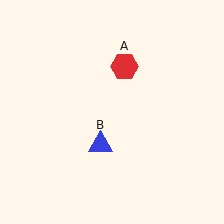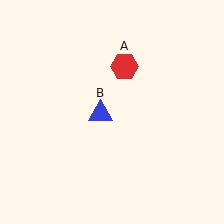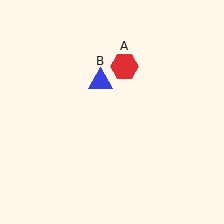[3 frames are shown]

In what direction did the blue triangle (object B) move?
The blue triangle (object B) moved up.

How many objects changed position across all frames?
1 object changed position: blue triangle (object B).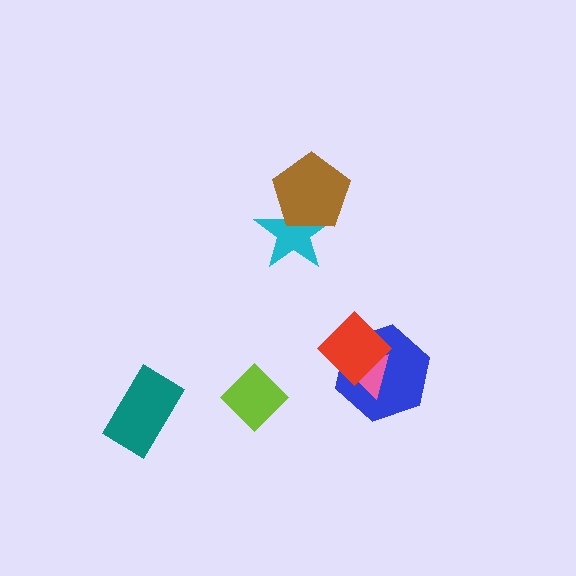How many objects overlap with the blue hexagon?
2 objects overlap with the blue hexagon.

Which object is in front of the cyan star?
The brown pentagon is in front of the cyan star.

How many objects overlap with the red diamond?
2 objects overlap with the red diamond.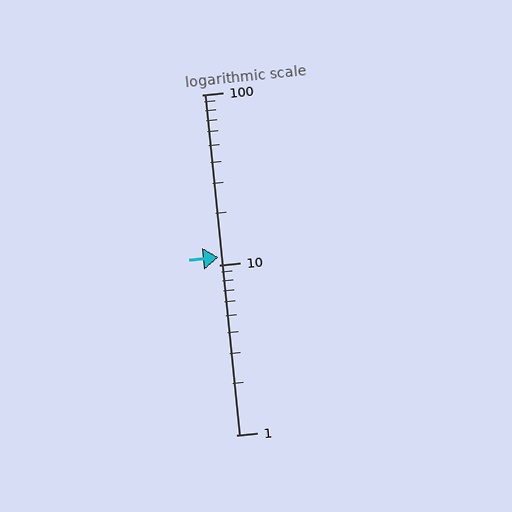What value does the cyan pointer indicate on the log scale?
The pointer indicates approximately 11.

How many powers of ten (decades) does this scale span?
The scale spans 2 decades, from 1 to 100.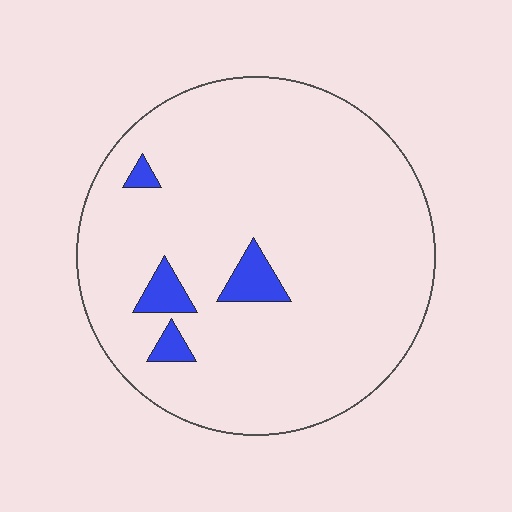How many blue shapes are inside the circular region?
4.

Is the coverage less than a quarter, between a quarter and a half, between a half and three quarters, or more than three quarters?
Less than a quarter.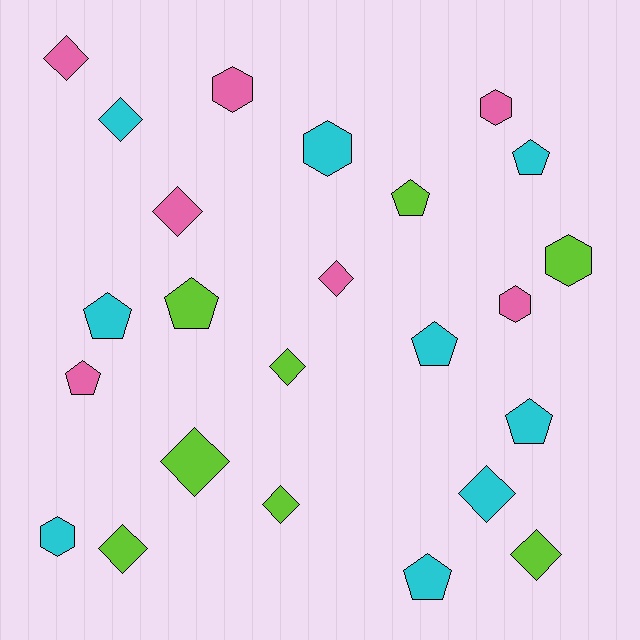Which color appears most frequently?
Cyan, with 9 objects.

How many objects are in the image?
There are 24 objects.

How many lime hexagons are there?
There is 1 lime hexagon.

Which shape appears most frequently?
Diamond, with 10 objects.